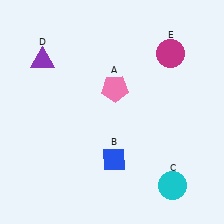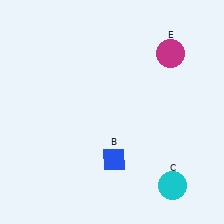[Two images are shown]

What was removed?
The purple triangle (D), the pink pentagon (A) were removed in Image 2.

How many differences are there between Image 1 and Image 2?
There are 2 differences between the two images.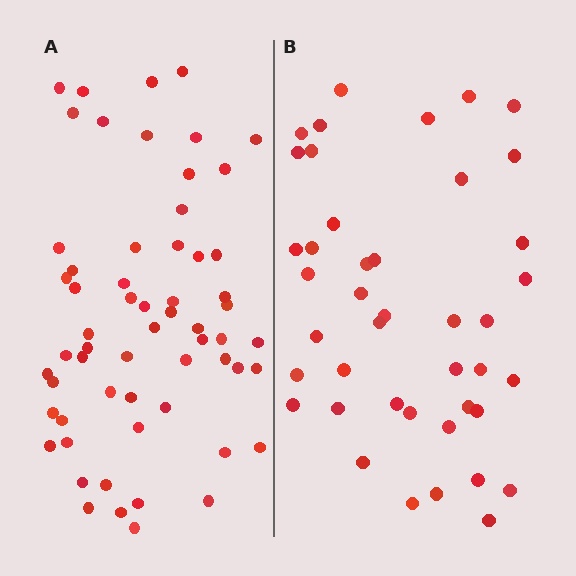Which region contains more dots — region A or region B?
Region A (the left region) has more dots.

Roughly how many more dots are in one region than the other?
Region A has approximately 20 more dots than region B.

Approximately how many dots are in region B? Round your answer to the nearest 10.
About 40 dots. (The exact count is 42, which rounds to 40.)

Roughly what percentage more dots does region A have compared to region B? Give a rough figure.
About 45% more.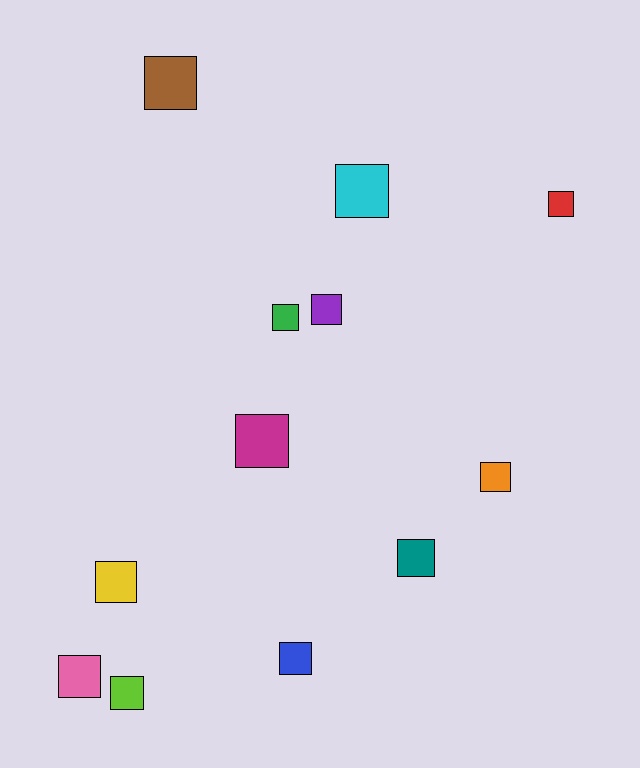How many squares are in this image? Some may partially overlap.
There are 12 squares.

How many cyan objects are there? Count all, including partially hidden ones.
There is 1 cyan object.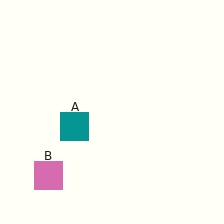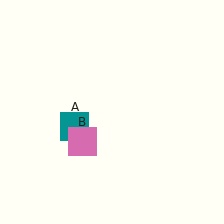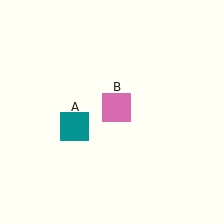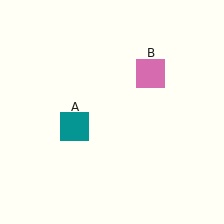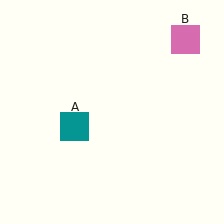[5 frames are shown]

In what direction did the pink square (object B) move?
The pink square (object B) moved up and to the right.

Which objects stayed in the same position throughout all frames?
Teal square (object A) remained stationary.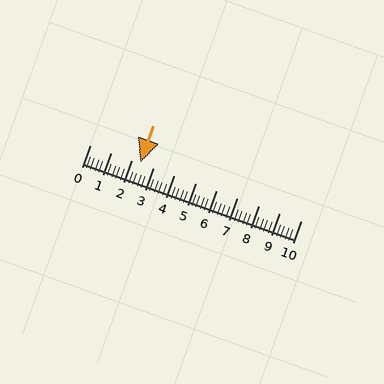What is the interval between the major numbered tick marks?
The major tick marks are spaced 1 units apart.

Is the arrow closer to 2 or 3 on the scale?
The arrow is closer to 2.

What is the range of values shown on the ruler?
The ruler shows values from 0 to 10.